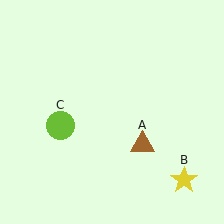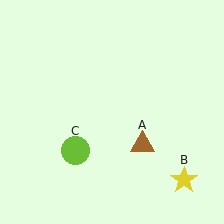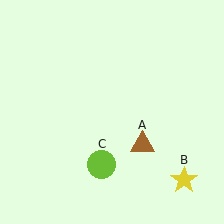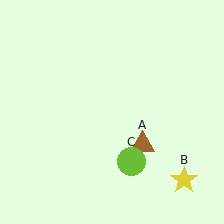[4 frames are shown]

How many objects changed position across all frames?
1 object changed position: lime circle (object C).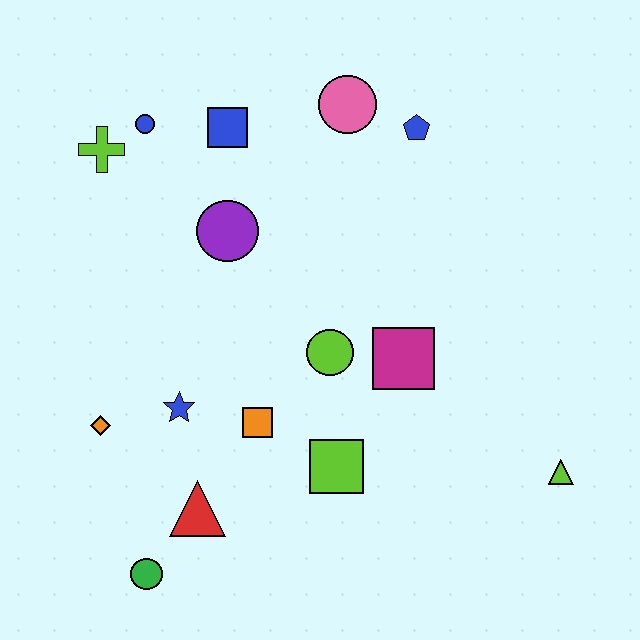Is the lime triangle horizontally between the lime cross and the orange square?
No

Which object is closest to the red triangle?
The green circle is closest to the red triangle.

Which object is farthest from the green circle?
The blue pentagon is farthest from the green circle.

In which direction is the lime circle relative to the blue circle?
The lime circle is below the blue circle.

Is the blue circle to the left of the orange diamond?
No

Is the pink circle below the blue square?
No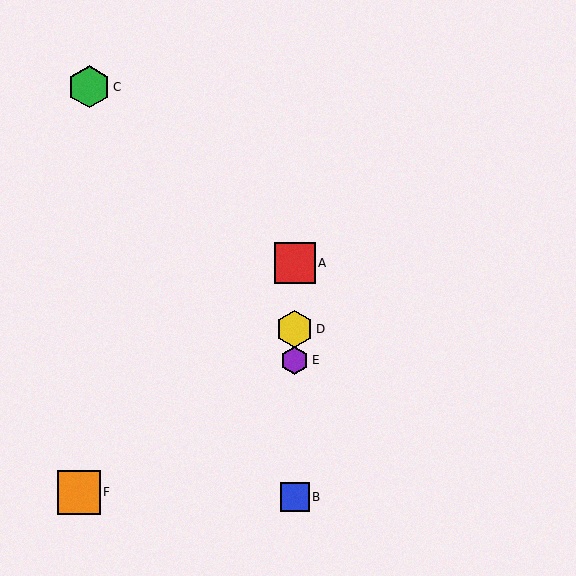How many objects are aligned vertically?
4 objects (A, B, D, E) are aligned vertically.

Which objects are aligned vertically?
Objects A, B, D, E are aligned vertically.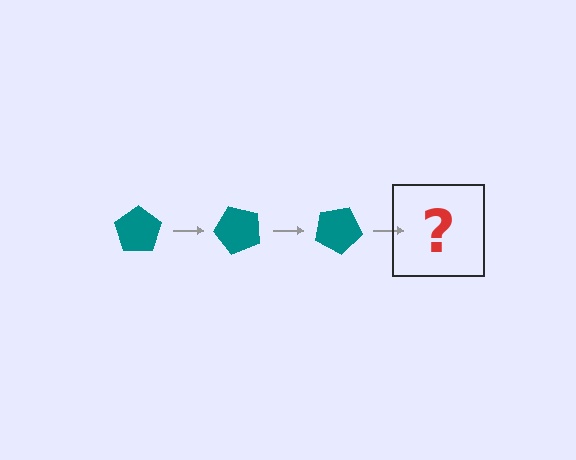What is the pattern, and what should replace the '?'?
The pattern is that the pentagon rotates 50 degrees each step. The '?' should be a teal pentagon rotated 150 degrees.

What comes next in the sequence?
The next element should be a teal pentagon rotated 150 degrees.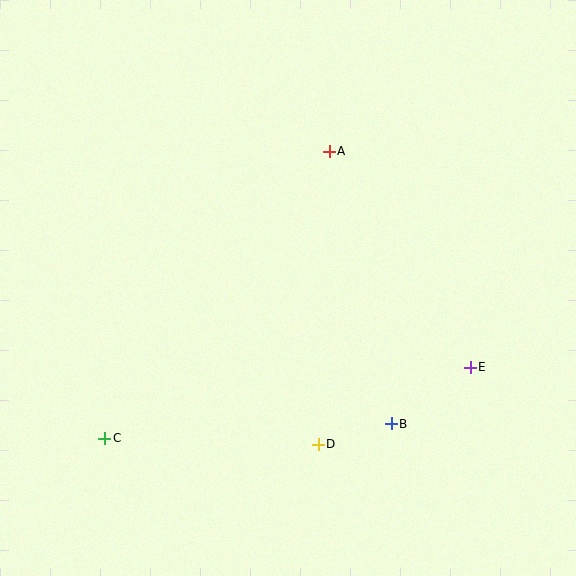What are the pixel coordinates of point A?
Point A is at (329, 151).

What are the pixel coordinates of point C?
Point C is at (105, 438).